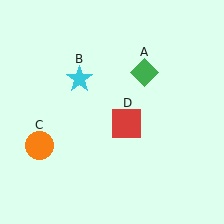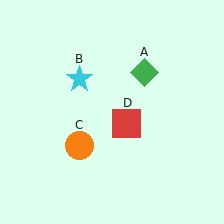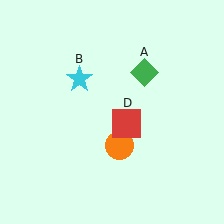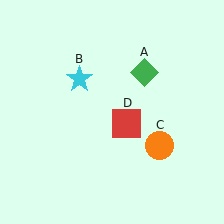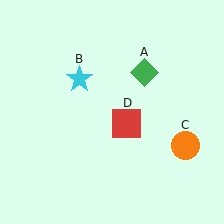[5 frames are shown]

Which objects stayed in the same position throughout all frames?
Green diamond (object A) and cyan star (object B) and red square (object D) remained stationary.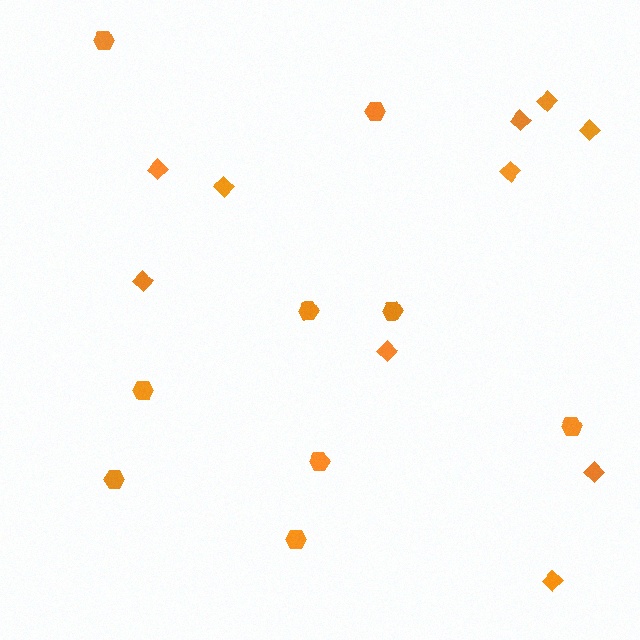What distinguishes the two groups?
There are 2 groups: one group of diamonds (10) and one group of hexagons (9).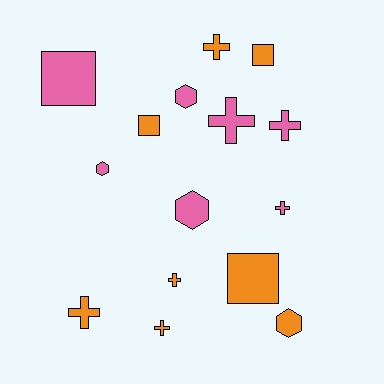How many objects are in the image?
There are 15 objects.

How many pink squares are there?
There is 1 pink square.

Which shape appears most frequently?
Cross, with 7 objects.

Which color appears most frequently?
Orange, with 8 objects.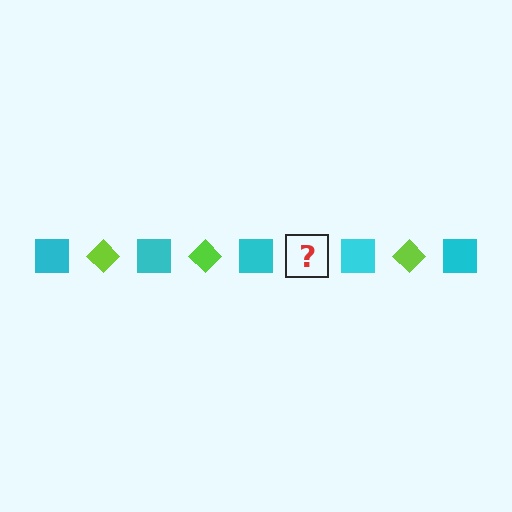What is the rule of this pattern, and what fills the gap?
The rule is that the pattern alternates between cyan square and lime diamond. The gap should be filled with a lime diamond.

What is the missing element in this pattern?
The missing element is a lime diamond.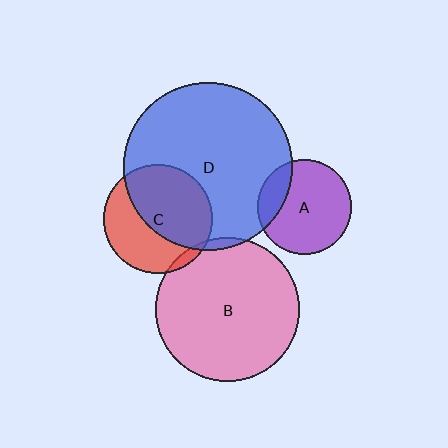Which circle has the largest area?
Circle D (blue).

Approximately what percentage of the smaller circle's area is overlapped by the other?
Approximately 5%.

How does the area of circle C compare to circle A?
Approximately 1.3 times.